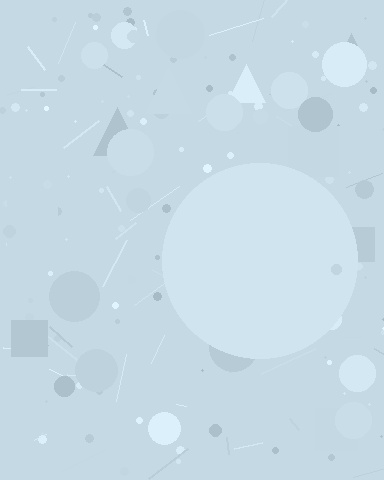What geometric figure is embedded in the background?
A circle is embedded in the background.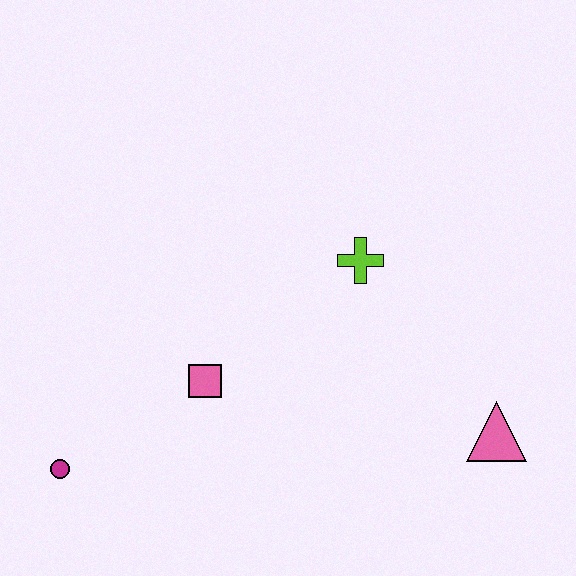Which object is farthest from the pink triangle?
The magenta circle is farthest from the pink triangle.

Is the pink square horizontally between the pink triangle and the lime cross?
No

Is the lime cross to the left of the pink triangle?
Yes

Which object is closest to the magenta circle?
The pink square is closest to the magenta circle.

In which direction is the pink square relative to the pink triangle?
The pink square is to the left of the pink triangle.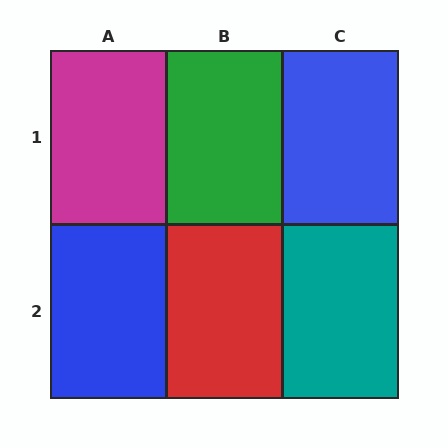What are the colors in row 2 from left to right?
Blue, red, teal.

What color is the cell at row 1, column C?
Blue.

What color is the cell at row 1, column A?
Magenta.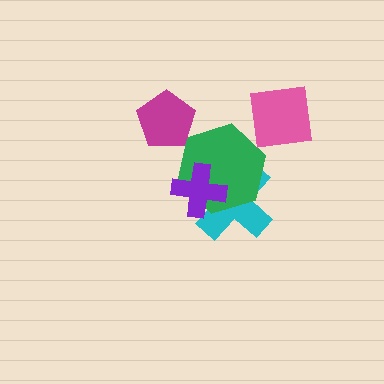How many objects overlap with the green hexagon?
2 objects overlap with the green hexagon.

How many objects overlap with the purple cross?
2 objects overlap with the purple cross.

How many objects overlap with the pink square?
0 objects overlap with the pink square.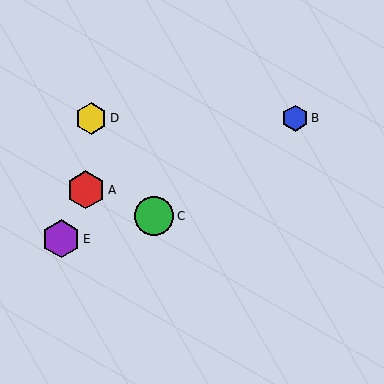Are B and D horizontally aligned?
Yes, both are at y≈118.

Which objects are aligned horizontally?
Objects B, D are aligned horizontally.